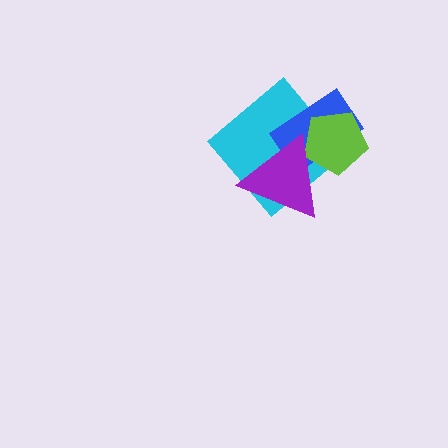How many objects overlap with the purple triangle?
3 objects overlap with the purple triangle.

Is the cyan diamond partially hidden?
Yes, it is partially covered by another shape.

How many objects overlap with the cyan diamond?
3 objects overlap with the cyan diamond.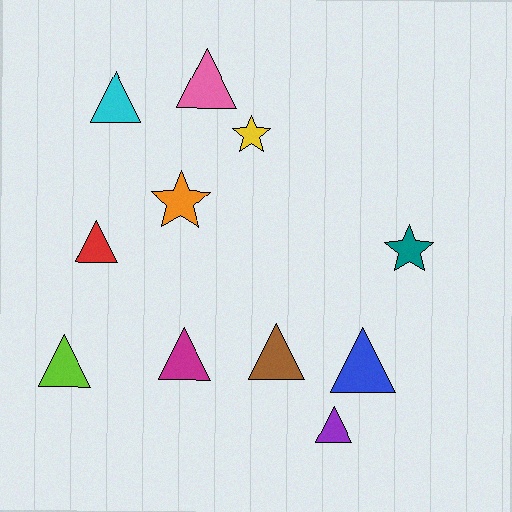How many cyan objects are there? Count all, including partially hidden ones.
There is 1 cyan object.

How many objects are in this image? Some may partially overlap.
There are 11 objects.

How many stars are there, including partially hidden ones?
There are 3 stars.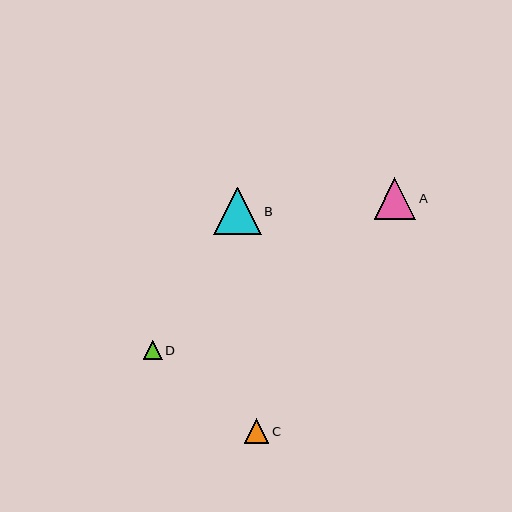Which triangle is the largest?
Triangle B is the largest with a size of approximately 47 pixels.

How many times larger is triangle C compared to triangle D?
Triangle C is approximately 1.3 times the size of triangle D.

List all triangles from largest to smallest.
From largest to smallest: B, A, C, D.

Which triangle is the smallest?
Triangle D is the smallest with a size of approximately 19 pixels.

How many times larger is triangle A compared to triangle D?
Triangle A is approximately 2.2 times the size of triangle D.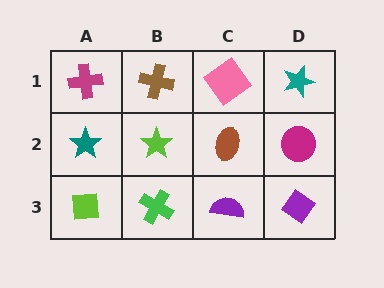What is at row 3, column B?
A green cross.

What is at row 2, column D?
A magenta circle.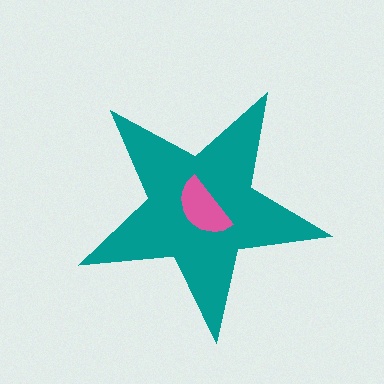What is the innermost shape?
The pink semicircle.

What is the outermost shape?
The teal star.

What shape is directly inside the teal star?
The pink semicircle.